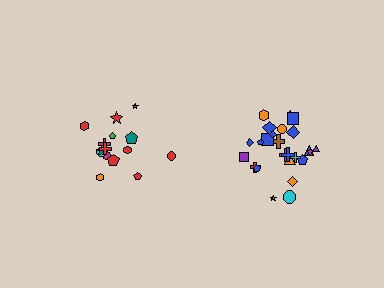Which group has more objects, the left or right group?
The right group.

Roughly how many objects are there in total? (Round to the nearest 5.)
Roughly 40 objects in total.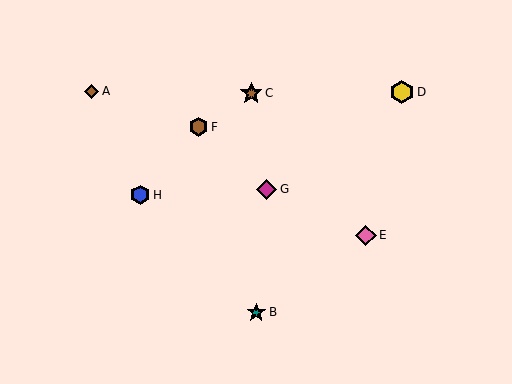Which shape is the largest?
The yellow hexagon (labeled D) is the largest.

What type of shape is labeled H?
Shape H is a blue hexagon.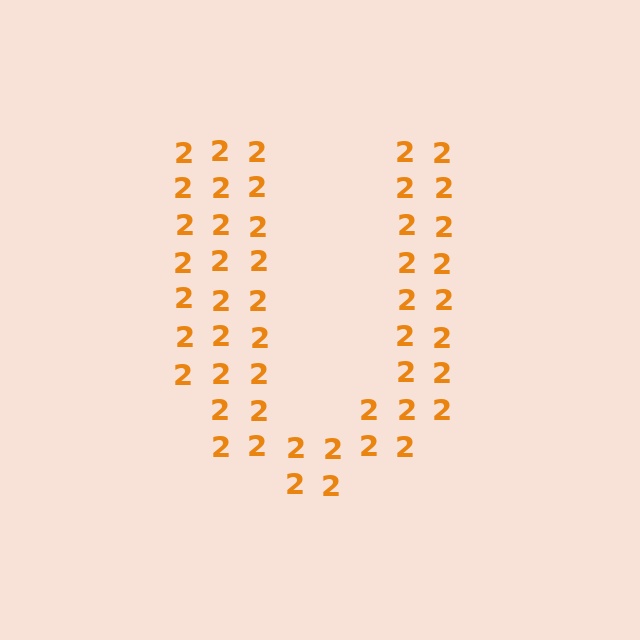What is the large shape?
The large shape is the letter U.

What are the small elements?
The small elements are digit 2's.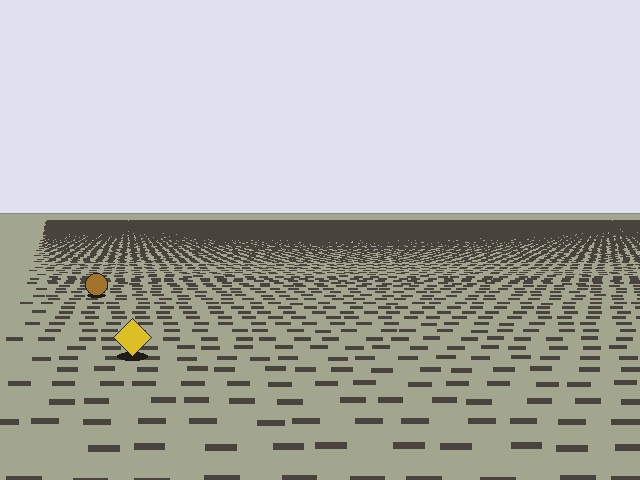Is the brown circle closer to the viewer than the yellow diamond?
No. The yellow diamond is closer — you can tell from the texture gradient: the ground texture is coarser near it.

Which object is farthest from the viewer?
The brown circle is farthest from the viewer. It appears smaller and the ground texture around it is denser.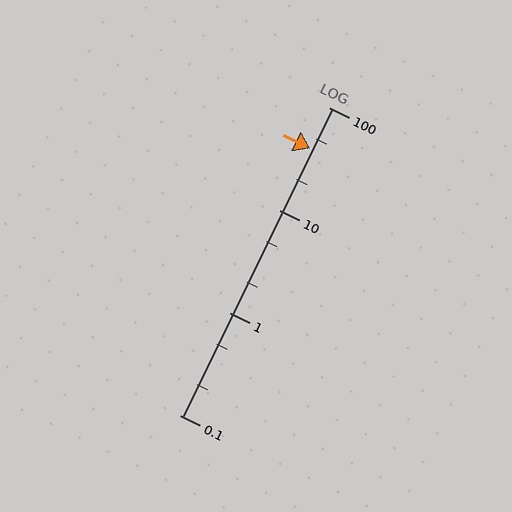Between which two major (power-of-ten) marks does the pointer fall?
The pointer is between 10 and 100.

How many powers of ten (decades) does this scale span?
The scale spans 3 decades, from 0.1 to 100.